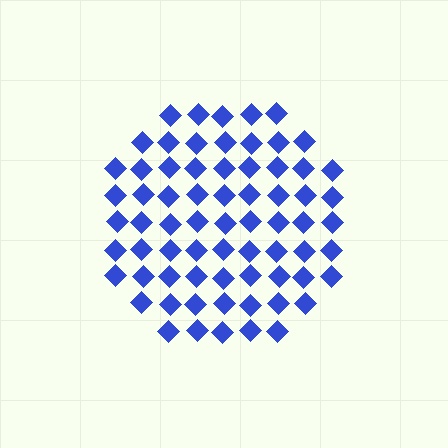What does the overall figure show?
The overall figure shows a circle.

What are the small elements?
The small elements are diamonds.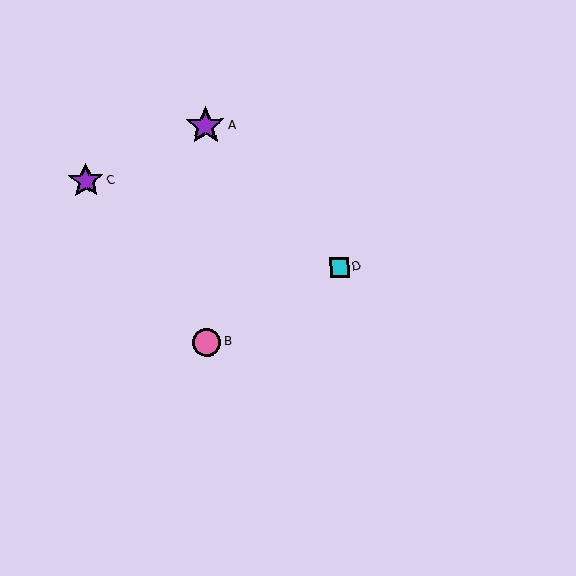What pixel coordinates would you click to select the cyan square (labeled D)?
Click at (339, 267) to select the cyan square D.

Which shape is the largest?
The purple star (labeled A) is the largest.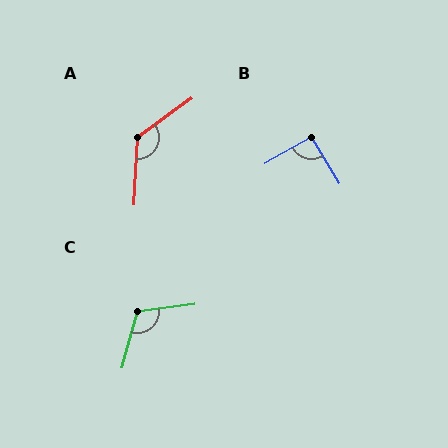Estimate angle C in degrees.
Approximately 113 degrees.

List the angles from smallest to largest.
B (92°), C (113°), A (129°).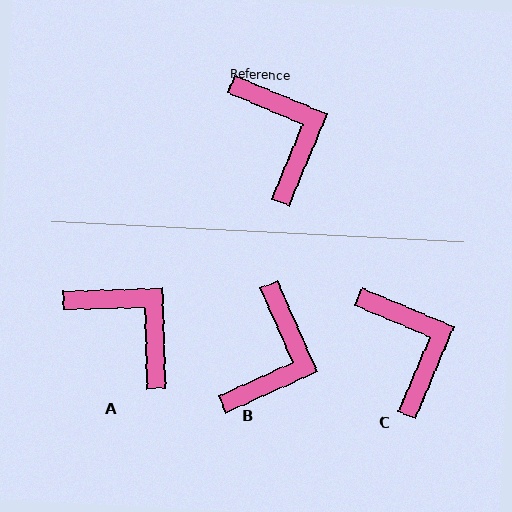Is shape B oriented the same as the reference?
No, it is off by about 43 degrees.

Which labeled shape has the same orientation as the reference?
C.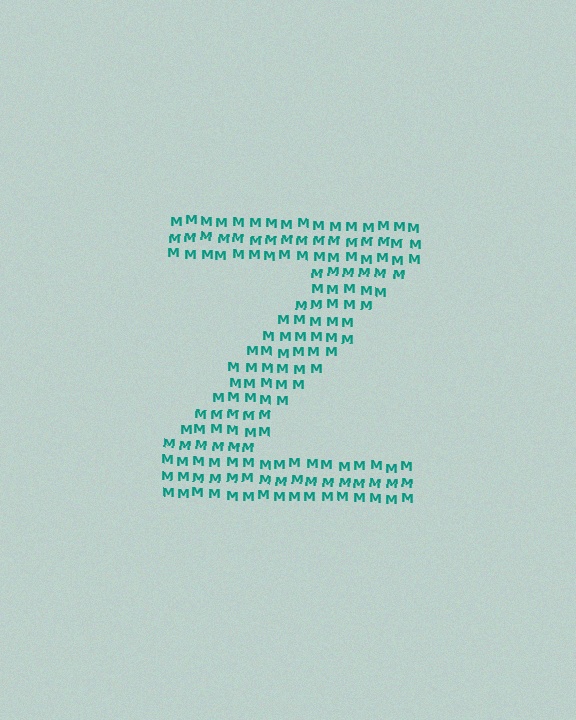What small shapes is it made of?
It is made of small letter M's.